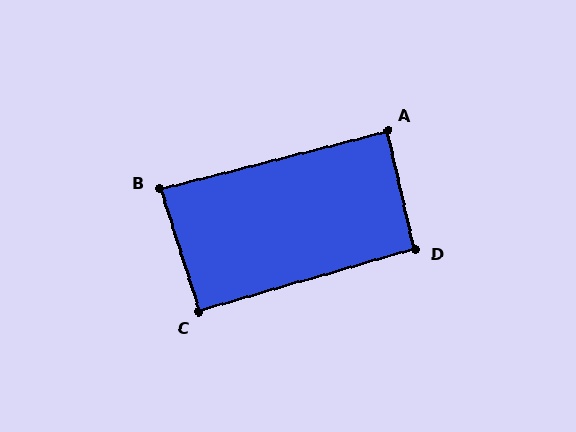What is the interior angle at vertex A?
Approximately 89 degrees (approximately right).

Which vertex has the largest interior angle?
D, at approximately 93 degrees.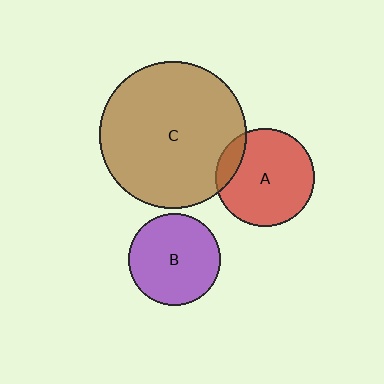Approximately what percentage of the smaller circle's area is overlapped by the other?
Approximately 15%.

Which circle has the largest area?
Circle C (brown).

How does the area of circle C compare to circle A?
Approximately 2.2 times.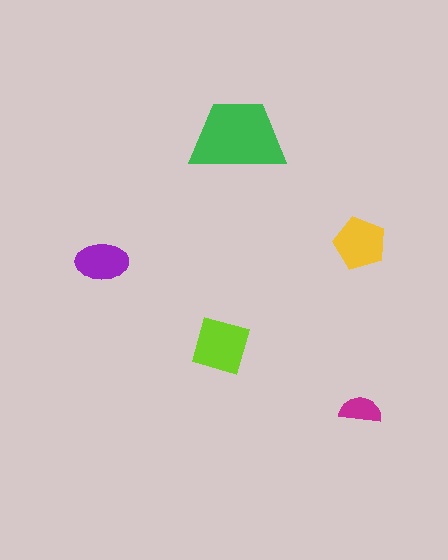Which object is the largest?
The green trapezoid.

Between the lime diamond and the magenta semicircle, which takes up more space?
The lime diamond.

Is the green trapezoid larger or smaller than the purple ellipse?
Larger.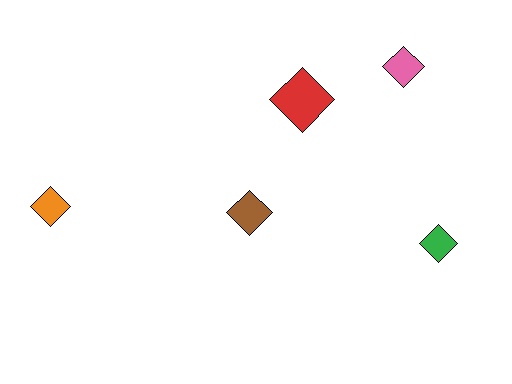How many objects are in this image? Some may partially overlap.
There are 5 objects.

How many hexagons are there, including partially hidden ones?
There are no hexagons.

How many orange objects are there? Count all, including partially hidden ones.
There is 1 orange object.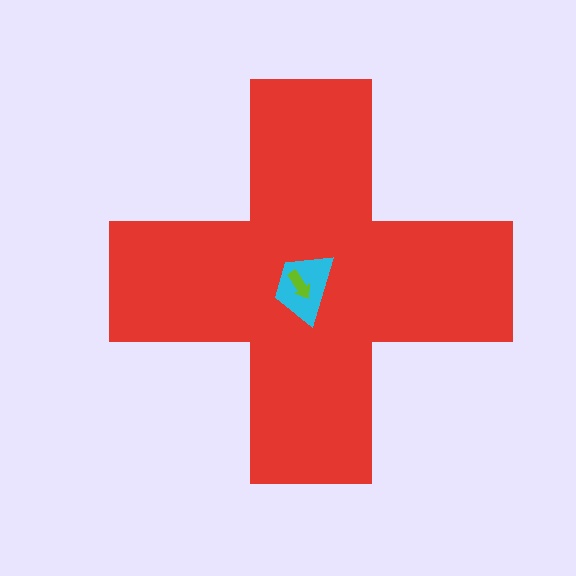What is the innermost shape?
The lime arrow.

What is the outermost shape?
The red cross.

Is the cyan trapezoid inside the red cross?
Yes.